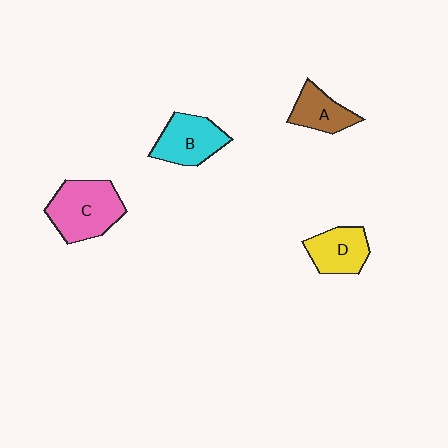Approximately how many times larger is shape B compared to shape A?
Approximately 1.3 times.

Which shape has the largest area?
Shape C (pink).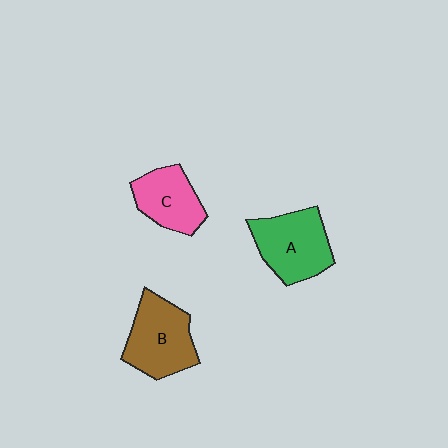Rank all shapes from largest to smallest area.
From largest to smallest: B (brown), A (green), C (pink).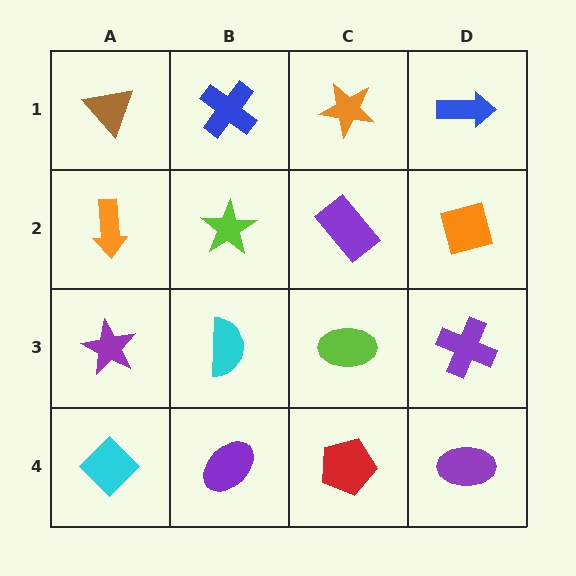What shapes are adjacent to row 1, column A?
An orange arrow (row 2, column A), a blue cross (row 1, column B).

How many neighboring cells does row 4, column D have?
2.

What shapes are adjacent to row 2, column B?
A blue cross (row 1, column B), a cyan semicircle (row 3, column B), an orange arrow (row 2, column A), a purple rectangle (row 2, column C).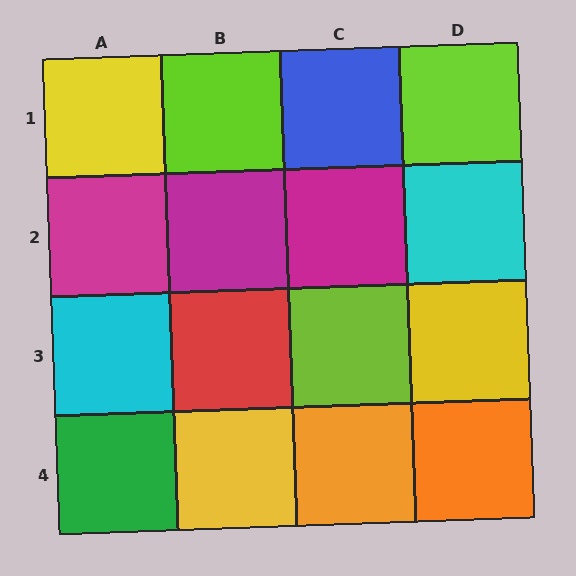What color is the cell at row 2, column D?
Cyan.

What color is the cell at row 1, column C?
Blue.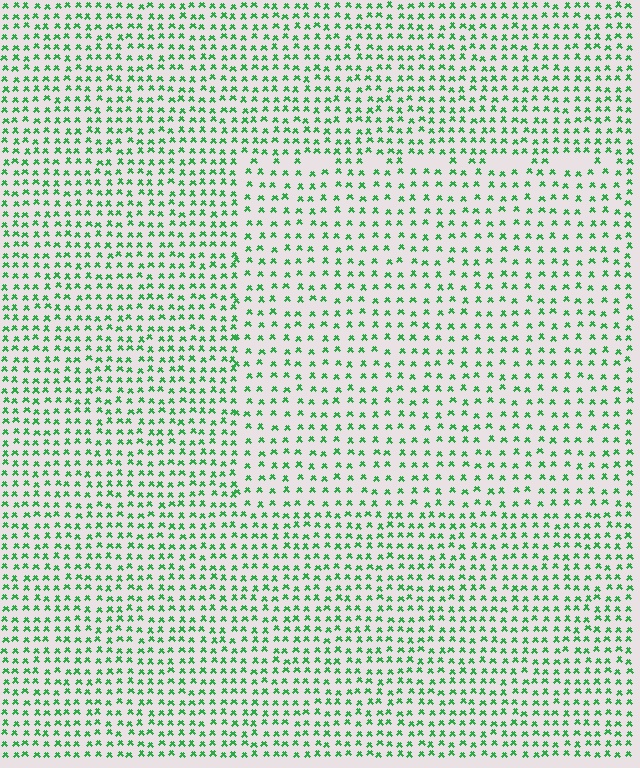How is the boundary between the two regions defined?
The boundary is defined by a change in element density (approximately 1.5x ratio). All elements are the same color, size, and shape.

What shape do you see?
I see a rectangle.